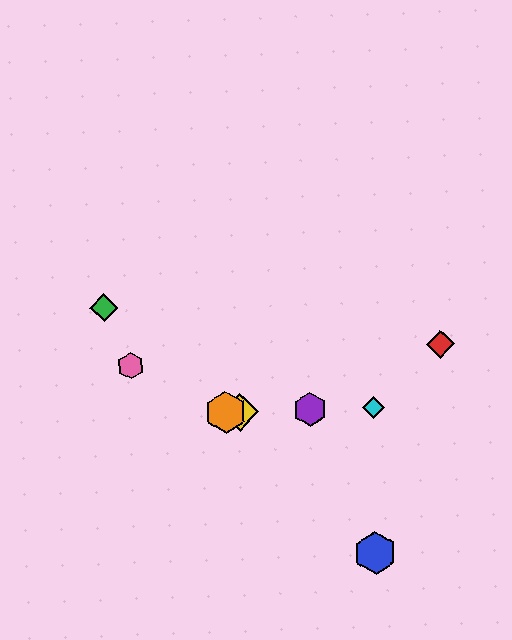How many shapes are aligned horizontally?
4 shapes (the yellow diamond, the purple hexagon, the orange hexagon, the cyan diamond) are aligned horizontally.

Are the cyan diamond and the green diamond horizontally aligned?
No, the cyan diamond is at y≈407 and the green diamond is at y≈308.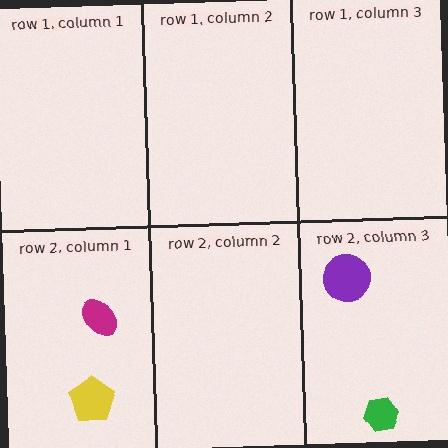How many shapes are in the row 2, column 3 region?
2.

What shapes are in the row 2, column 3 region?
The green hexagon, the purple circle.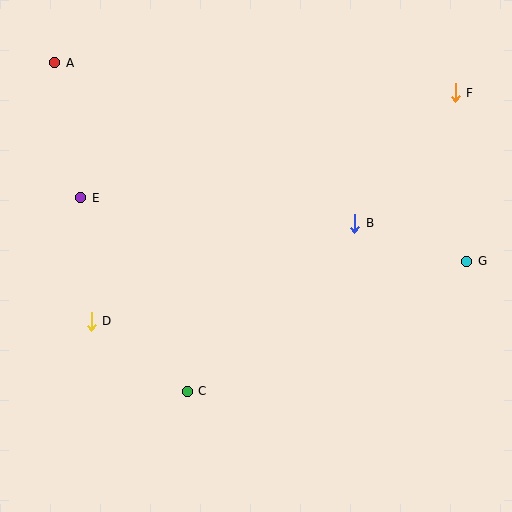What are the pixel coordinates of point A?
Point A is at (55, 63).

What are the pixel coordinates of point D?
Point D is at (91, 321).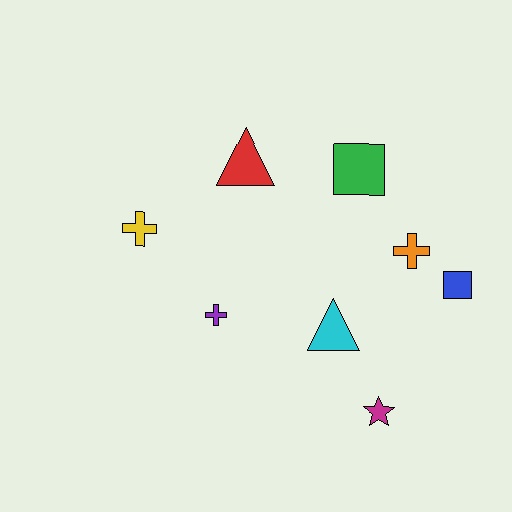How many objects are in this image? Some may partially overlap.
There are 8 objects.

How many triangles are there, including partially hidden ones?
There are 2 triangles.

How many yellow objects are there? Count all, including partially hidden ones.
There is 1 yellow object.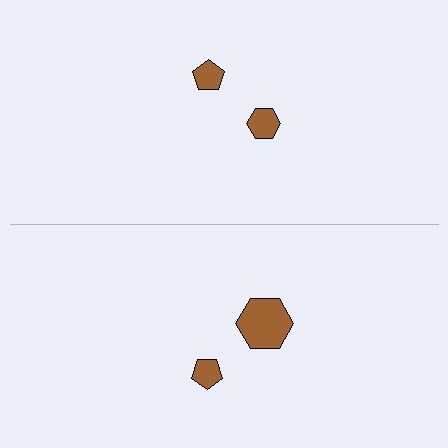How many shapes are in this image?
There are 4 shapes in this image.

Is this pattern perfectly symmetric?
No, the pattern is not perfectly symmetric. The brown hexagon on the bottom side has a different size than its mirror counterpart.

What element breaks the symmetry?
The brown hexagon on the bottom side has a different size than its mirror counterpart.